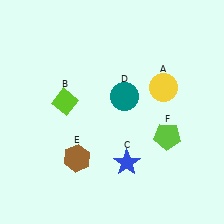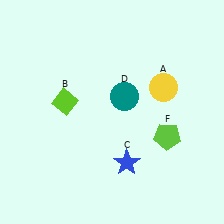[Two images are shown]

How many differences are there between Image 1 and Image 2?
There is 1 difference between the two images.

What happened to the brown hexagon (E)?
The brown hexagon (E) was removed in Image 2. It was in the bottom-left area of Image 1.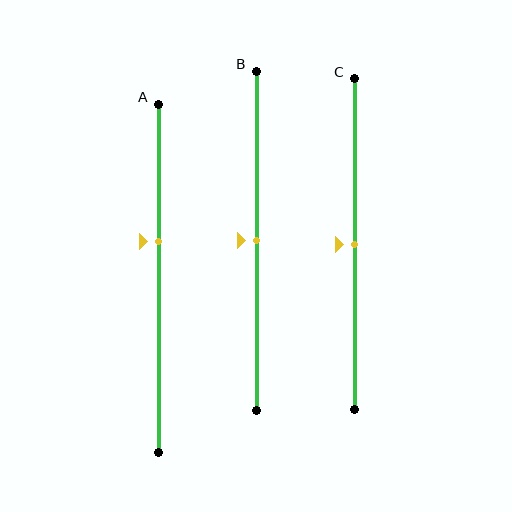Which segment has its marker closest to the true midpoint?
Segment B has its marker closest to the true midpoint.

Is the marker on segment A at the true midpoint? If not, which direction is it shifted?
No, the marker on segment A is shifted upward by about 11% of the segment length.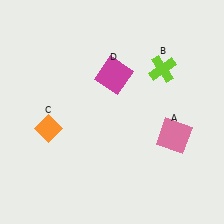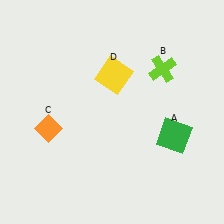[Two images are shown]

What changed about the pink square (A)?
In Image 1, A is pink. In Image 2, it changed to green.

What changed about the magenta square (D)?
In Image 1, D is magenta. In Image 2, it changed to yellow.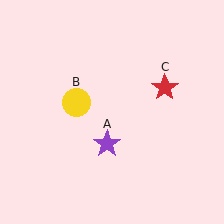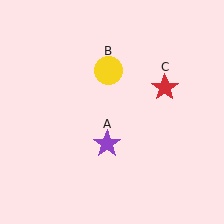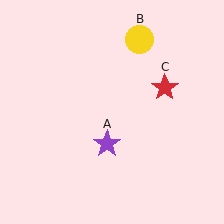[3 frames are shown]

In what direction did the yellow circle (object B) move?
The yellow circle (object B) moved up and to the right.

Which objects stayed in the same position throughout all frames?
Purple star (object A) and red star (object C) remained stationary.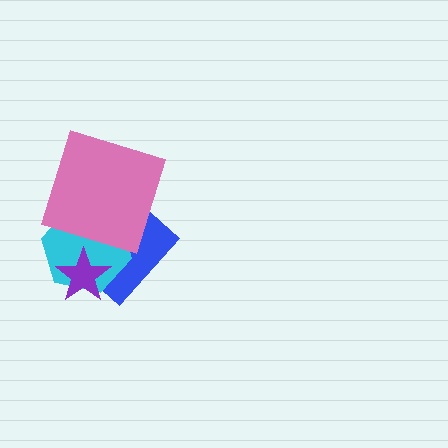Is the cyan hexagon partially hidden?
Yes, it is partially covered by another shape.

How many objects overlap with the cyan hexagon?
3 objects overlap with the cyan hexagon.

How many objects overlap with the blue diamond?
3 objects overlap with the blue diamond.